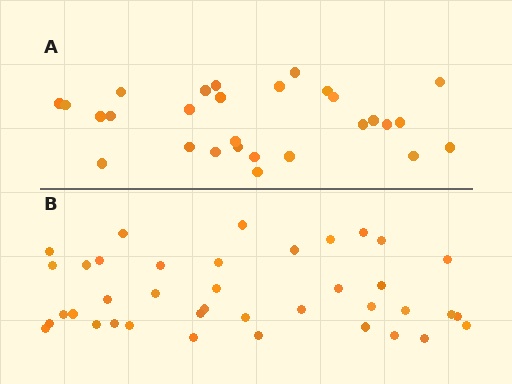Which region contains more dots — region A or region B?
Region B (the bottom region) has more dots.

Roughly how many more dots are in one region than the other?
Region B has roughly 12 or so more dots than region A.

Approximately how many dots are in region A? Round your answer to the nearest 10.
About 30 dots. (The exact count is 28, which rounds to 30.)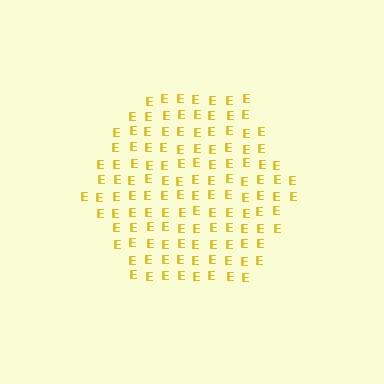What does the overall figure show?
The overall figure shows a hexagon.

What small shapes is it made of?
It is made of small letter E's.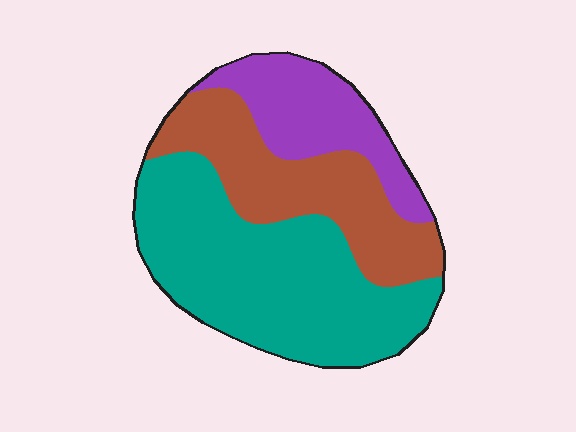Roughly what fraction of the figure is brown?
Brown covers 30% of the figure.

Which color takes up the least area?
Purple, at roughly 20%.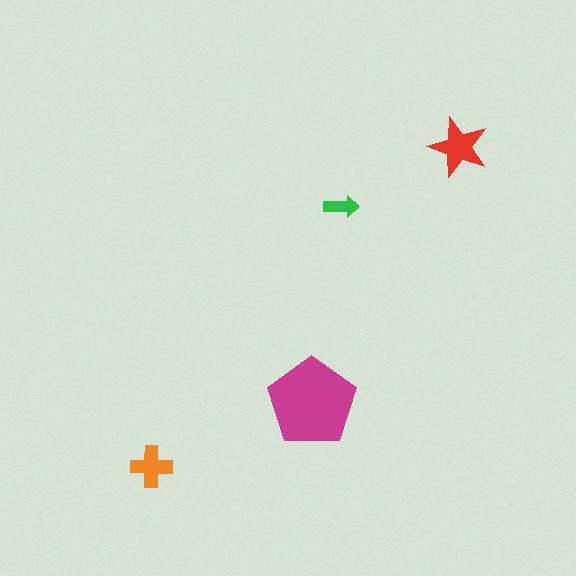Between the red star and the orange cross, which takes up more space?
The red star.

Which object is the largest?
The magenta pentagon.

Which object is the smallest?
The green arrow.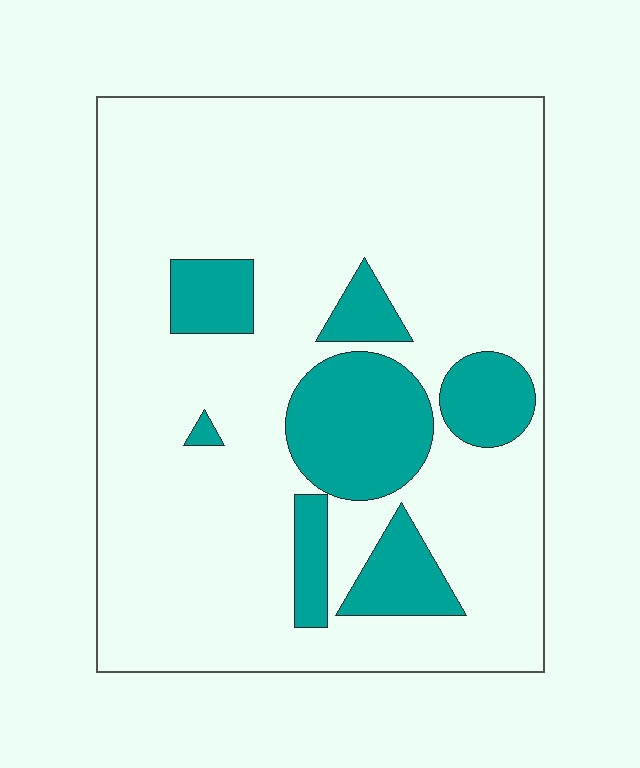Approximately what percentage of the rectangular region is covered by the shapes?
Approximately 20%.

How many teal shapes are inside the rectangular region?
7.